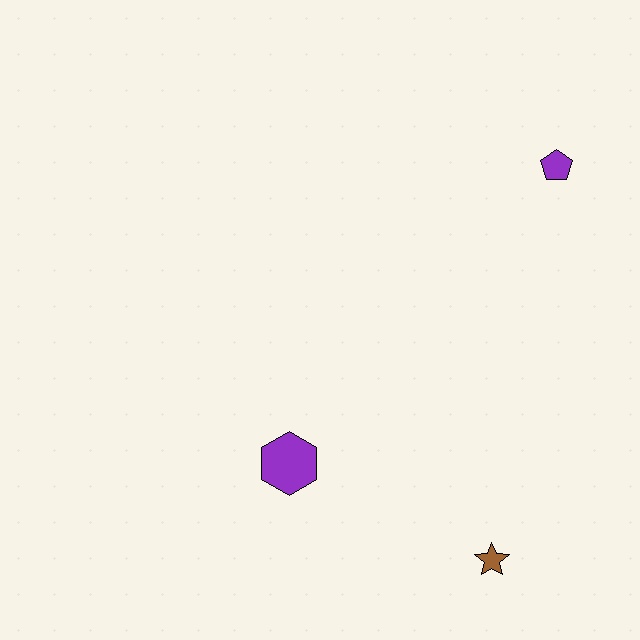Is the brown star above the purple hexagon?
No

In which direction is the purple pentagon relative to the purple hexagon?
The purple pentagon is above the purple hexagon.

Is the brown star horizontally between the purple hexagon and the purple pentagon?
Yes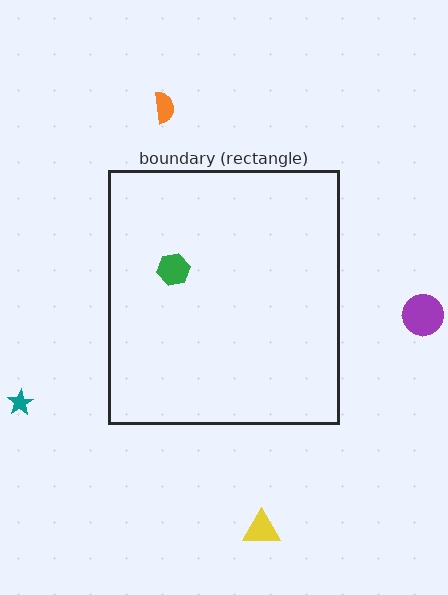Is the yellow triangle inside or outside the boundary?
Outside.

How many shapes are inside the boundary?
1 inside, 5 outside.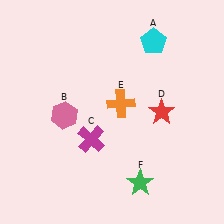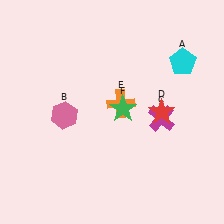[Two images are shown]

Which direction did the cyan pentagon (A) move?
The cyan pentagon (A) moved right.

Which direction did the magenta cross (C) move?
The magenta cross (C) moved right.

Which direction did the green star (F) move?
The green star (F) moved up.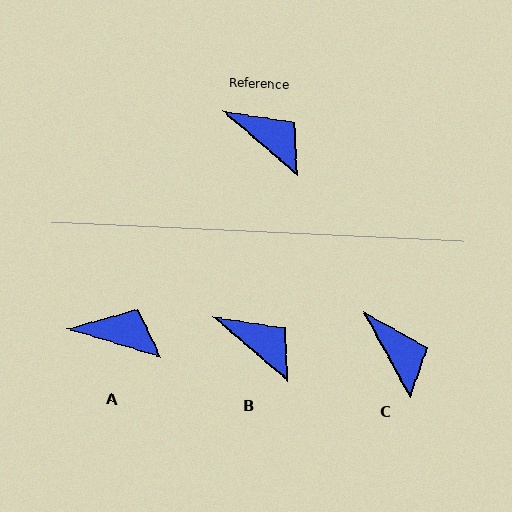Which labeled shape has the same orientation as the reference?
B.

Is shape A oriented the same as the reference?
No, it is off by about 24 degrees.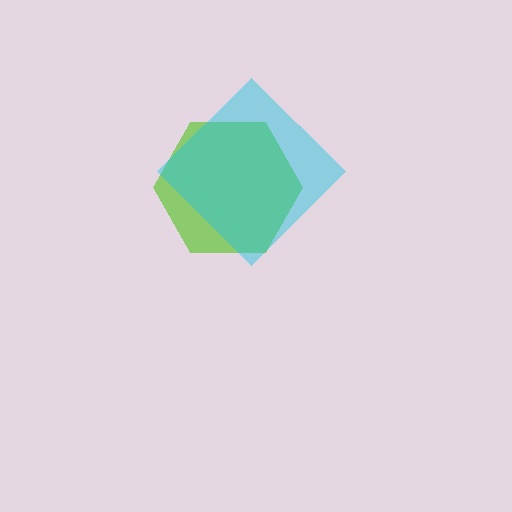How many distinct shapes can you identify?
There are 2 distinct shapes: a lime hexagon, a cyan diamond.